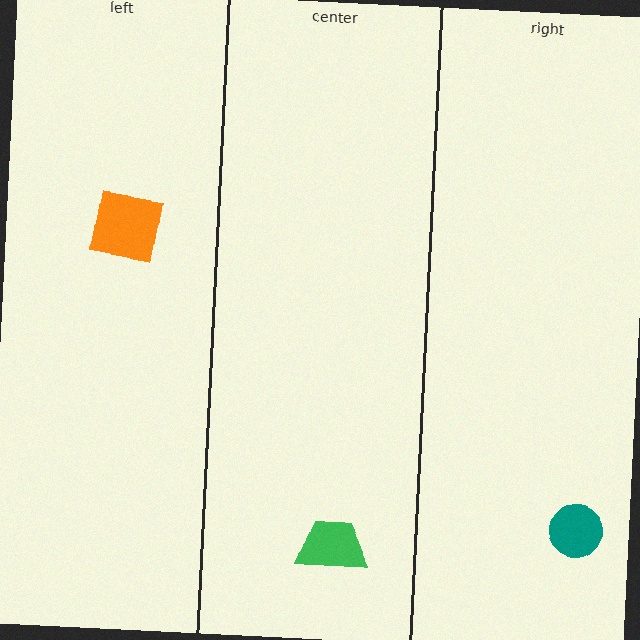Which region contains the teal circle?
The right region.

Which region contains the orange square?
The left region.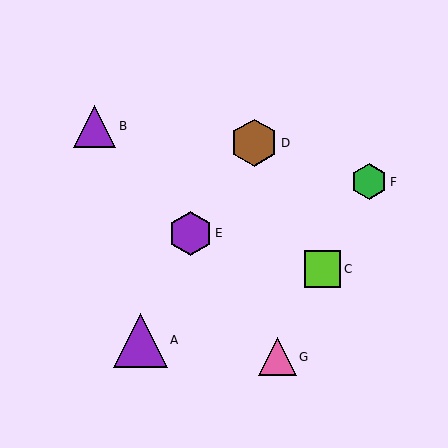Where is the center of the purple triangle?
The center of the purple triangle is at (140, 340).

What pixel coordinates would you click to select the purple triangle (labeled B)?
Click at (95, 126) to select the purple triangle B.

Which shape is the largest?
The purple triangle (labeled A) is the largest.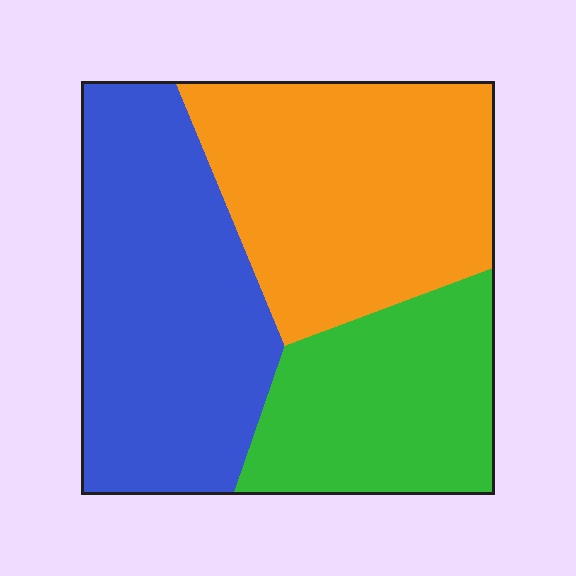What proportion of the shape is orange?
Orange covers about 35% of the shape.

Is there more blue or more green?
Blue.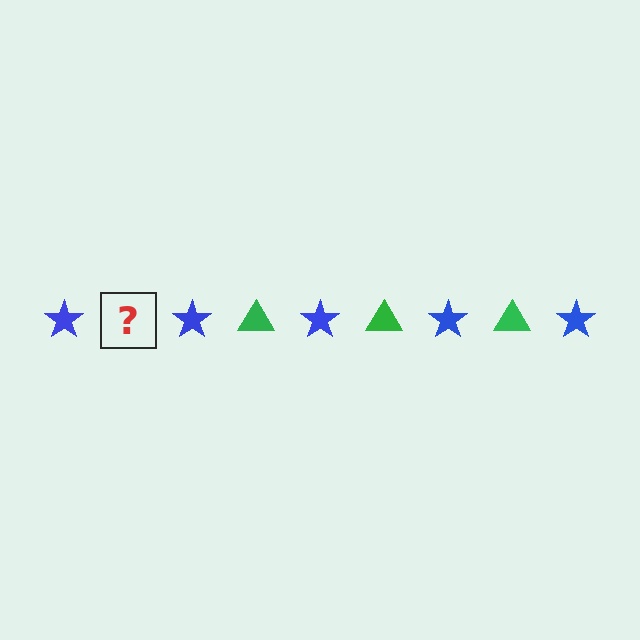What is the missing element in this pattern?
The missing element is a green triangle.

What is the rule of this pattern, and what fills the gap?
The rule is that the pattern alternates between blue star and green triangle. The gap should be filled with a green triangle.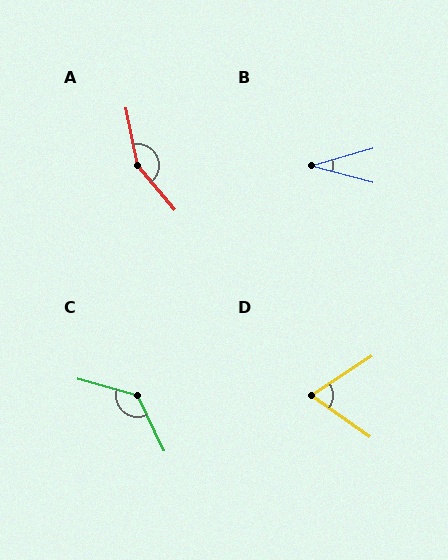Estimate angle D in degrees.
Approximately 68 degrees.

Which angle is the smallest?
B, at approximately 31 degrees.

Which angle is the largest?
A, at approximately 151 degrees.